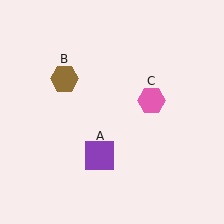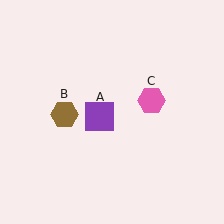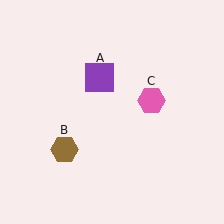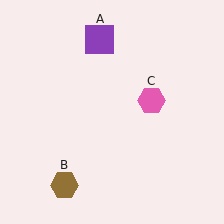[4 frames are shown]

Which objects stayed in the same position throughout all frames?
Pink hexagon (object C) remained stationary.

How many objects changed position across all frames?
2 objects changed position: purple square (object A), brown hexagon (object B).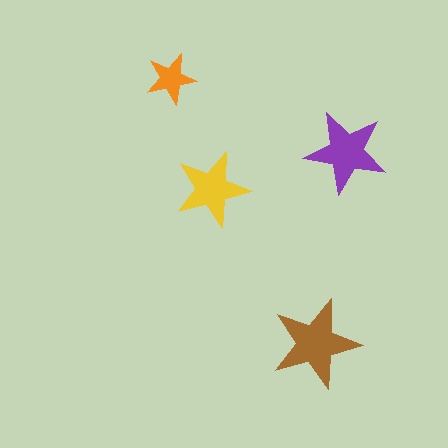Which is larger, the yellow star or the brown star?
The brown one.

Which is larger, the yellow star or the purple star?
The purple one.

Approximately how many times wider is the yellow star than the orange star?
About 1.5 times wider.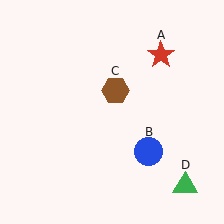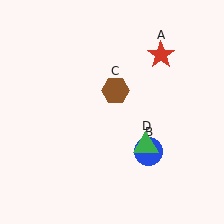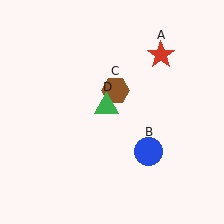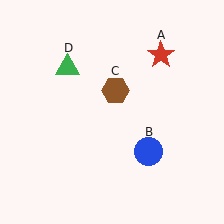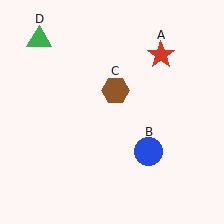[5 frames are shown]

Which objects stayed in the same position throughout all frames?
Red star (object A) and blue circle (object B) and brown hexagon (object C) remained stationary.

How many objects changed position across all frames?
1 object changed position: green triangle (object D).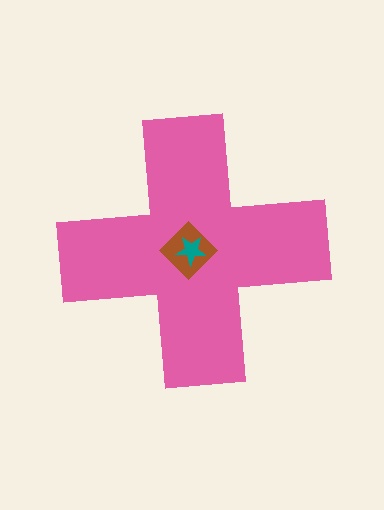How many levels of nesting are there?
3.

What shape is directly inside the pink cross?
The brown diamond.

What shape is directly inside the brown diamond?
The teal star.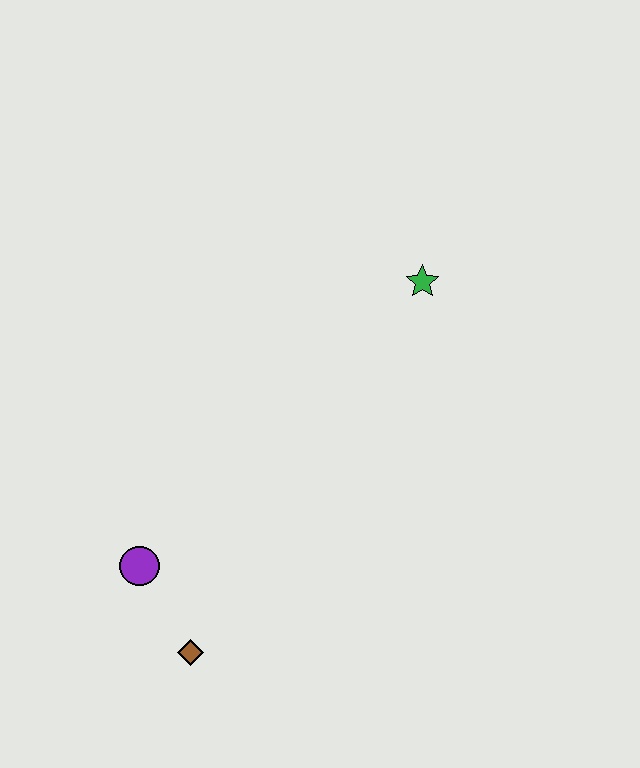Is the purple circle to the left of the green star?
Yes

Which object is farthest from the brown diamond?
The green star is farthest from the brown diamond.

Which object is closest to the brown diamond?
The purple circle is closest to the brown diamond.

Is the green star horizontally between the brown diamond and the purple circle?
No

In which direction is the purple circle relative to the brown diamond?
The purple circle is above the brown diamond.